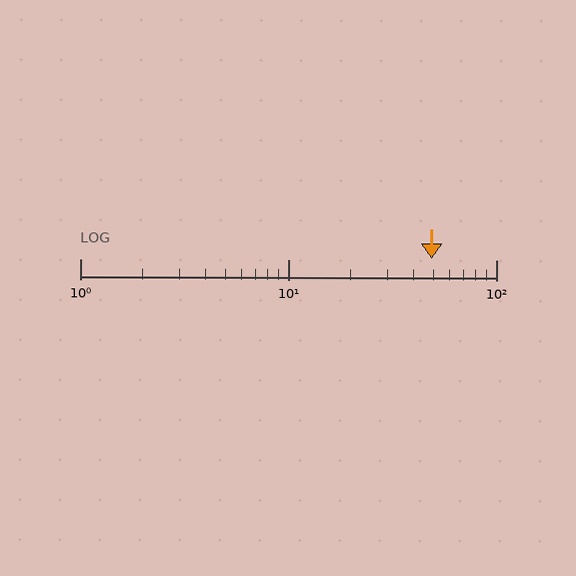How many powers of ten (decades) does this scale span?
The scale spans 2 decades, from 1 to 100.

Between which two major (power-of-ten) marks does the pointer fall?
The pointer is between 10 and 100.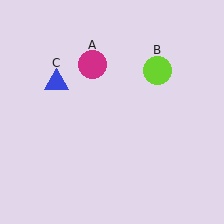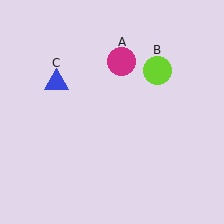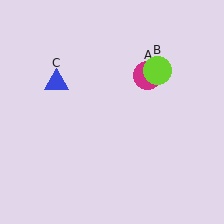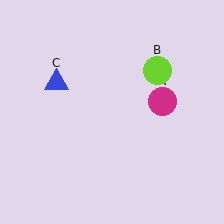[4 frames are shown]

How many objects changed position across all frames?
1 object changed position: magenta circle (object A).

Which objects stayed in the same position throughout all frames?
Lime circle (object B) and blue triangle (object C) remained stationary.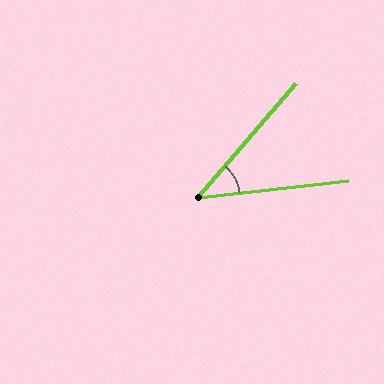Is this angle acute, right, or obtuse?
It is acute.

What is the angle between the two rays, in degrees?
Approximately 43 degrees.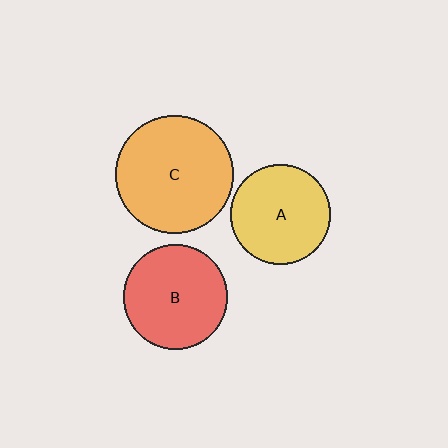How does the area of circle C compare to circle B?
Approximately 1.3 times.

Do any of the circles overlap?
No, none of the circles overlap.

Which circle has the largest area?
Circle C (orange).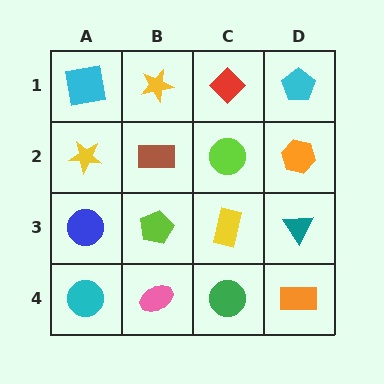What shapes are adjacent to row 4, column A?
A blue circle (row 3, column A), a pink ellipse (row 4, column B).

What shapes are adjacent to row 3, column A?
A yellow star (row 2, column A), a cyan circle (row 4, column A), a lime pentagon (row 3, column B).